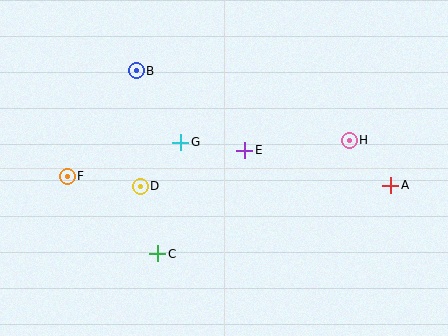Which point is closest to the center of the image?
Point E at (245, 150) is closest to the center.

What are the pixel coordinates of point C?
Point C is at (158, 254).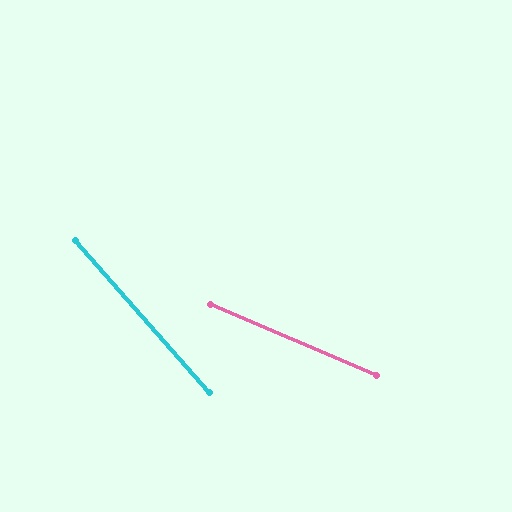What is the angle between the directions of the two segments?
Approximately 25 degrees.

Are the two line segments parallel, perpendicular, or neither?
Neither parallel nor perpendicular — they differ by about 25°.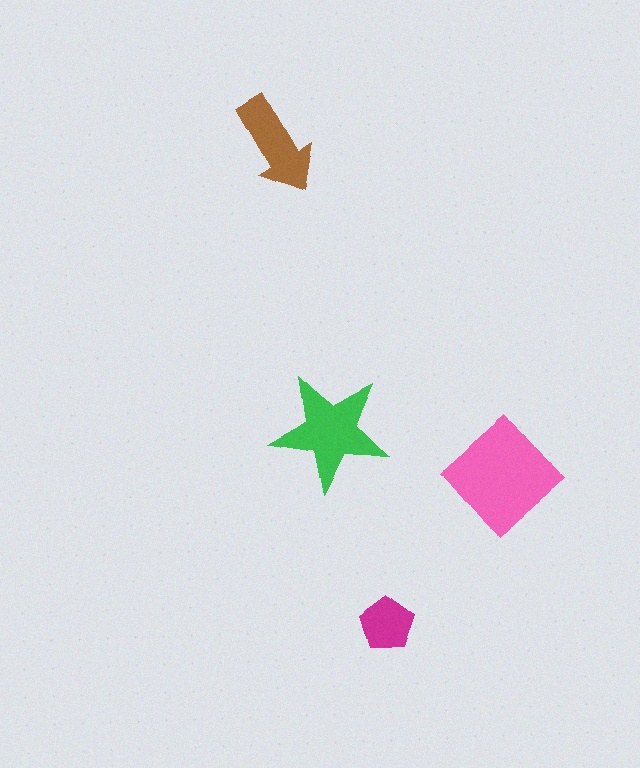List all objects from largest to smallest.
The pink diamond, the green star, the brown arrow, the magenta pentagon.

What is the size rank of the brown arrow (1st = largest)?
3rd.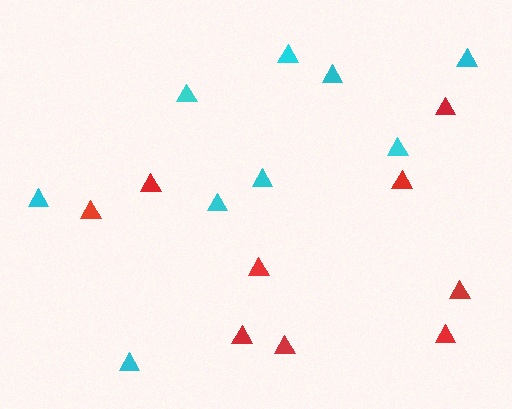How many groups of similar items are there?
There are 2 groups: one group of red triangles (9) and one group of cyan triangles (9).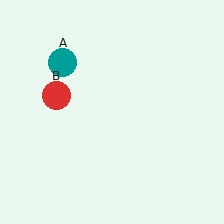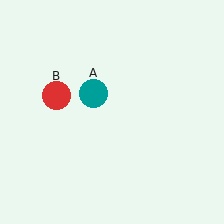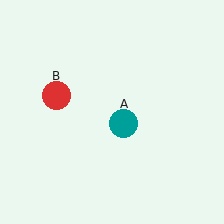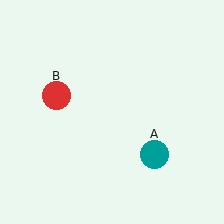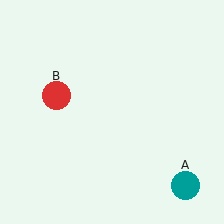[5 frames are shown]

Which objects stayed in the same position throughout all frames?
Red circle (object B) remained stationary.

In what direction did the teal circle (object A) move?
The teal circle (object A) moved down and to the right.